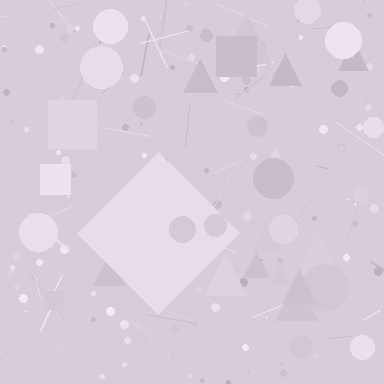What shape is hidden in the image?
A diamond is hidden in the image.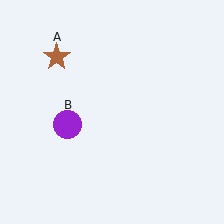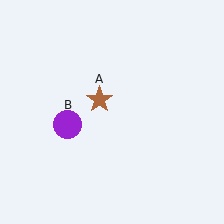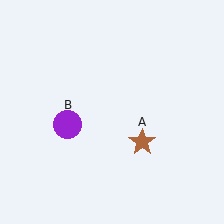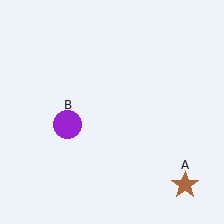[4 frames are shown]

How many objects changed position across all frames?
1 object changed position: brown star (object A).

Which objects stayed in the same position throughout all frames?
Purple circle (object B) remained stationary.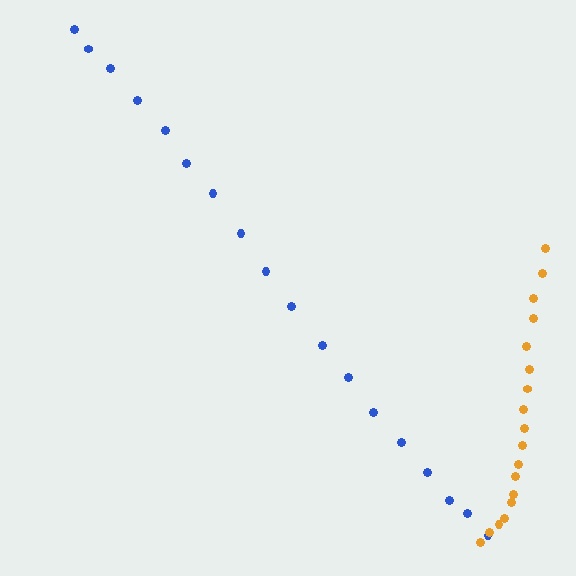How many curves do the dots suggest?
There are 2 distinct paths.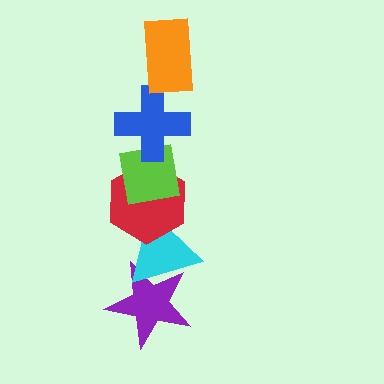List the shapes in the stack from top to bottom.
From top to bottom: the orange rectangle, the blue cross, the lime square, the red hexagon, the cyan triangle, the purple star.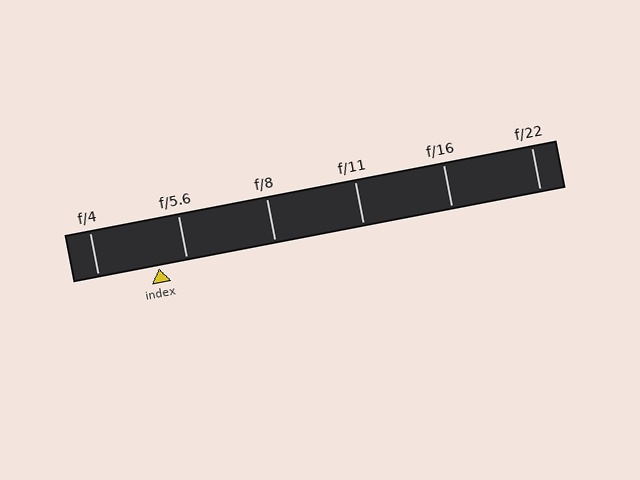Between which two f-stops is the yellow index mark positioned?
The index mark is between f/4 and f/5.6.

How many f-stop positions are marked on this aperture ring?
There are 6 f-stop positions marked.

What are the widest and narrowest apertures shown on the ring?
The widest aperture shown is f/4 and the narrowest is f/22.